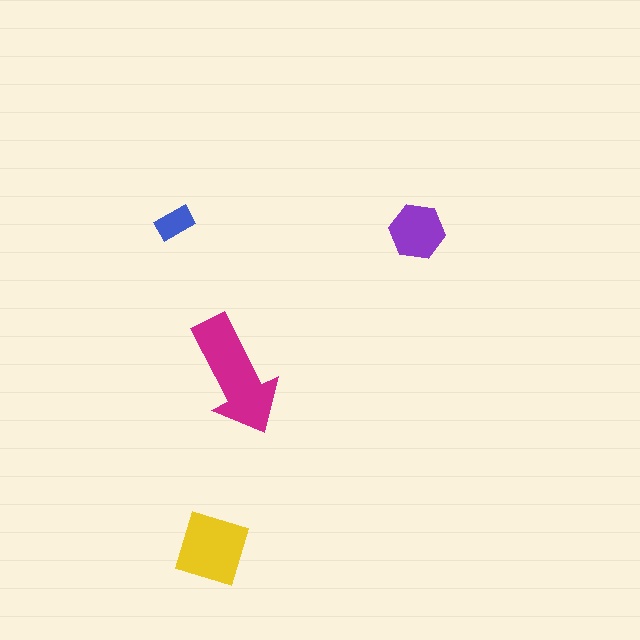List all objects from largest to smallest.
The magenta arrow, the yellow square, the purple hexagon, the blue rectangle.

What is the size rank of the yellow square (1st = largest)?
2nd.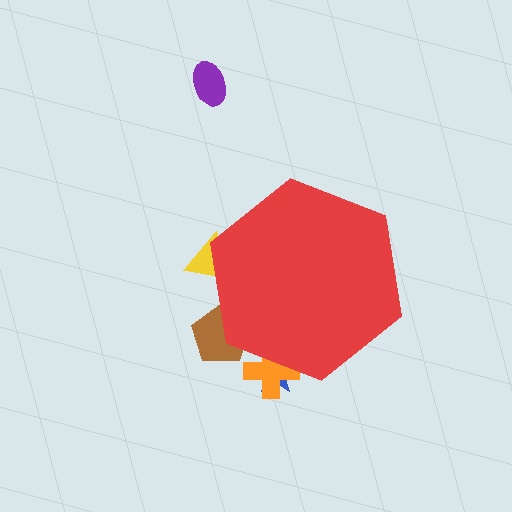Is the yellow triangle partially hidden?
Yes, the yellow triangle is partially hidden behind the red hexagon.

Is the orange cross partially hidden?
Yes, the orange cross is partially hidden behind the red hexagon.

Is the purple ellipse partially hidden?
No, the purple ellipse is fully visible.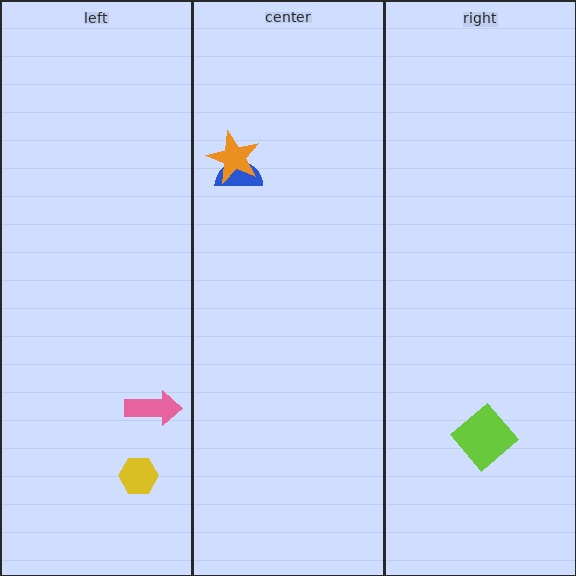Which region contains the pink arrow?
The left region.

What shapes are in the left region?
The yellow hexagon, the pink arrow.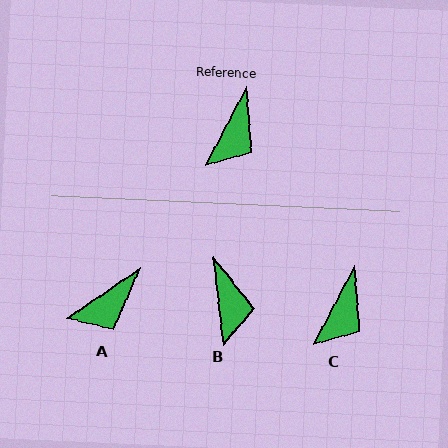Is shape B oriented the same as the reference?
No, it is off by about 34 degrees.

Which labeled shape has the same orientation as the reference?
C.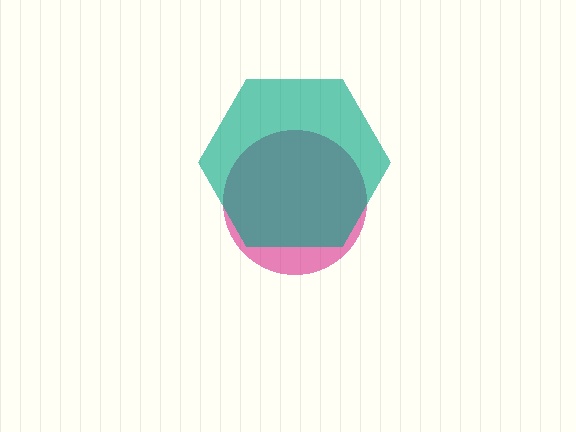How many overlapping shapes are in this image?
There are 2 overlapping shapes in the image.